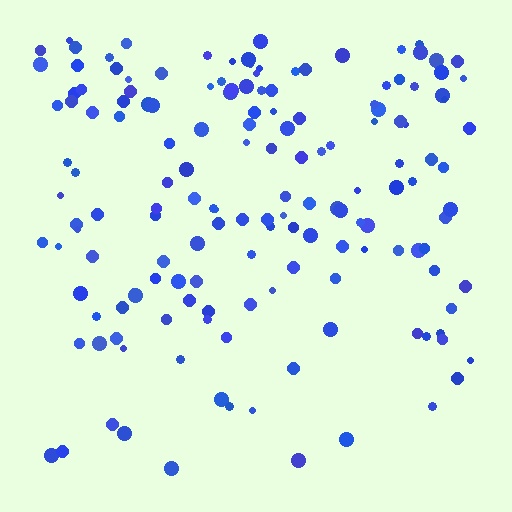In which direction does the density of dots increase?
From bottom to top, with the top side densest.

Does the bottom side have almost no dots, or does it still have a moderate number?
Still a moderate number, just noticeably fewer than the top.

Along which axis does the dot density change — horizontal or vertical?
Vertical.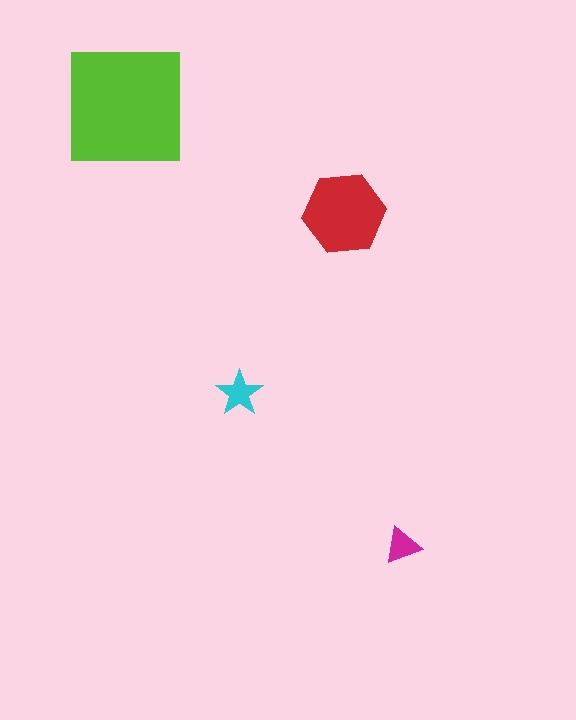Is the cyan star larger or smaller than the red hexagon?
Smaller.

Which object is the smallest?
The magenta triangle.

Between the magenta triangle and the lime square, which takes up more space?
The lime square.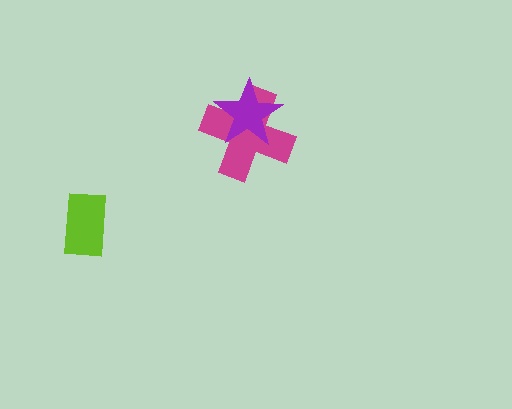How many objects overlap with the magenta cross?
1 object overlaps with the magenta cross.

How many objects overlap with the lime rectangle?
0 objects overlap with the lime rectangle.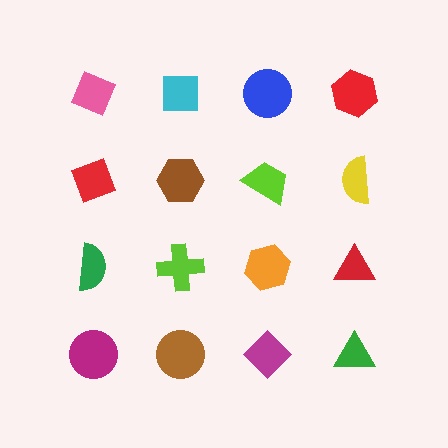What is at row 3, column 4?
A red triangle.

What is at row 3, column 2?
A lime cross.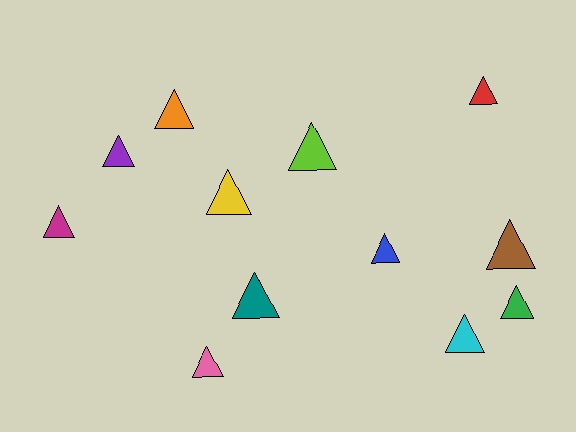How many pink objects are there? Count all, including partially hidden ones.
There is 1 pink object.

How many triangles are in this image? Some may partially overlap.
There are 12 triangles.